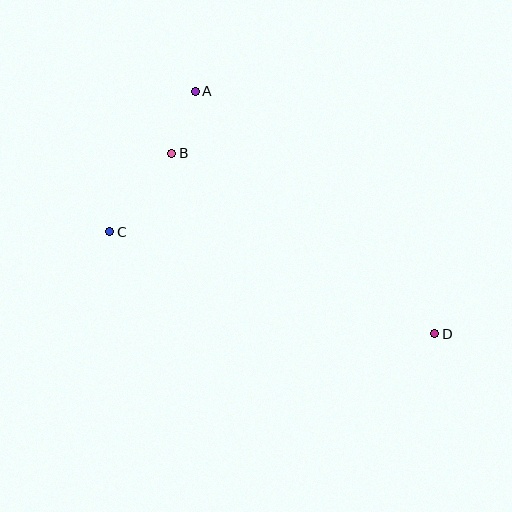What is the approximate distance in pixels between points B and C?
The distance between B and C is approximately 100 pixels.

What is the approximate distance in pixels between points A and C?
The distance between A and C is approximately 165 pixels.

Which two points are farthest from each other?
Points A and D are farthest from each other.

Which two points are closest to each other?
Points A and B are closest to each other.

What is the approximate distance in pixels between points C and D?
The distance between C and D is approximately 341 pixels.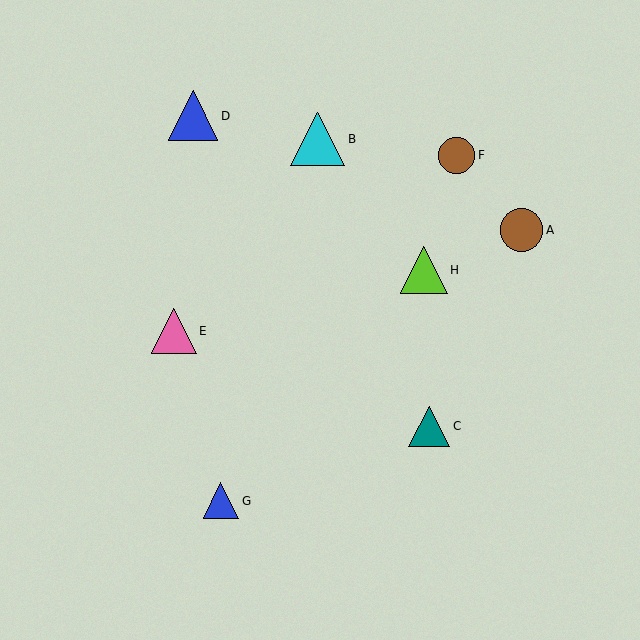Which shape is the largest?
The cyan triangle (labeled B) is the largest.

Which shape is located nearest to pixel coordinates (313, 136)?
The cyan triangle (labeled B) at (318, 139) is nearest to that location.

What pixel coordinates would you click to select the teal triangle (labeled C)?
Click at (429, 426) to select the teal triangle C.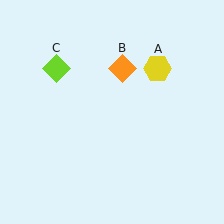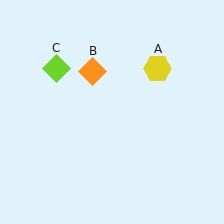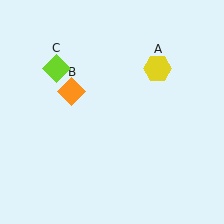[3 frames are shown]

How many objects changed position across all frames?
1 object changed position: orange diamond (object B).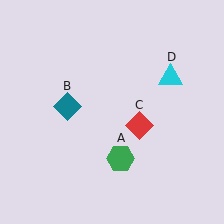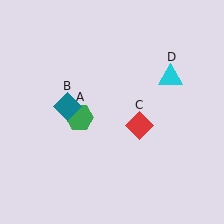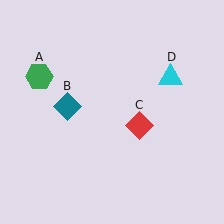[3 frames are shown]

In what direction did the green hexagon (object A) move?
The green hexagon (object A) moved up and to the left.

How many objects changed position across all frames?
1 object changed position: green hexagon (object A).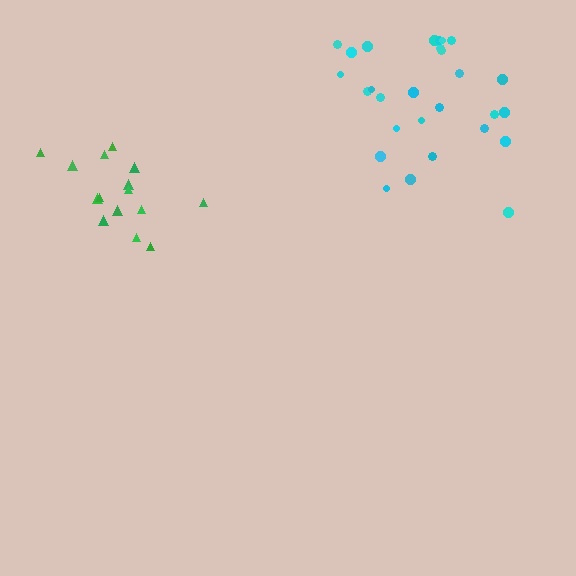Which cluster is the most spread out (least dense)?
Green.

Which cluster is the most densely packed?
Cyan.